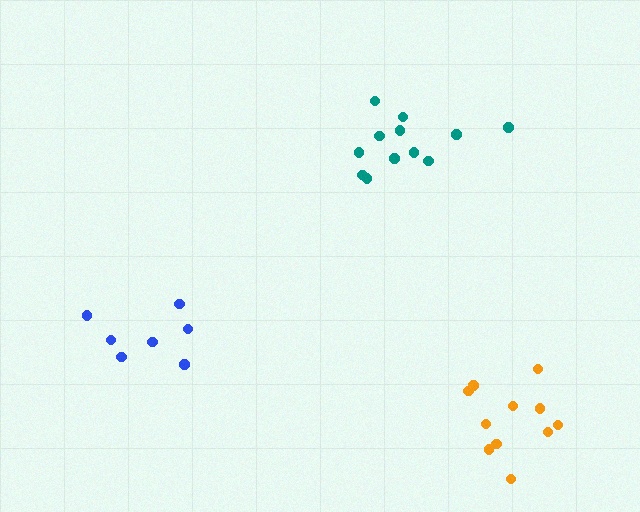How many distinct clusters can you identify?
There are 3 distinct clusters.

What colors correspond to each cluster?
The clusters are colored: teal, blue, orange.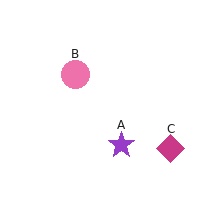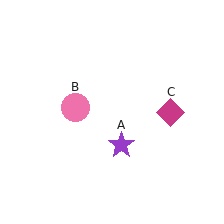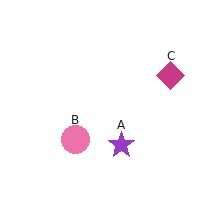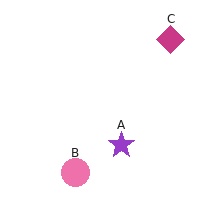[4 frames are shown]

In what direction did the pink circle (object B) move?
The pink circle (object B) moved down.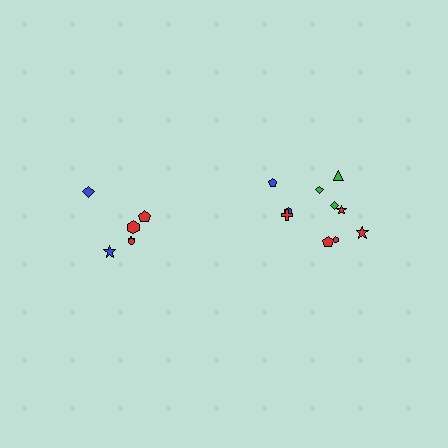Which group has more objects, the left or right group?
The right group.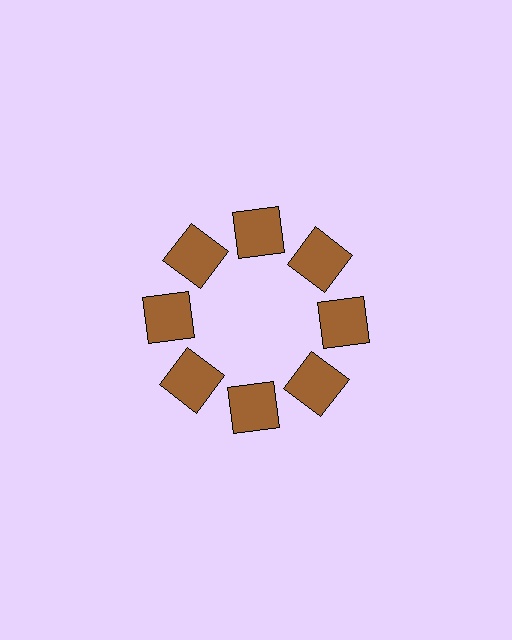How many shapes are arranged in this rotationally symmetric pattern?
There are 8 shapes, arranged in 8 groups of 1.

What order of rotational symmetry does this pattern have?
This pattern has 8-fold rotational symmetry.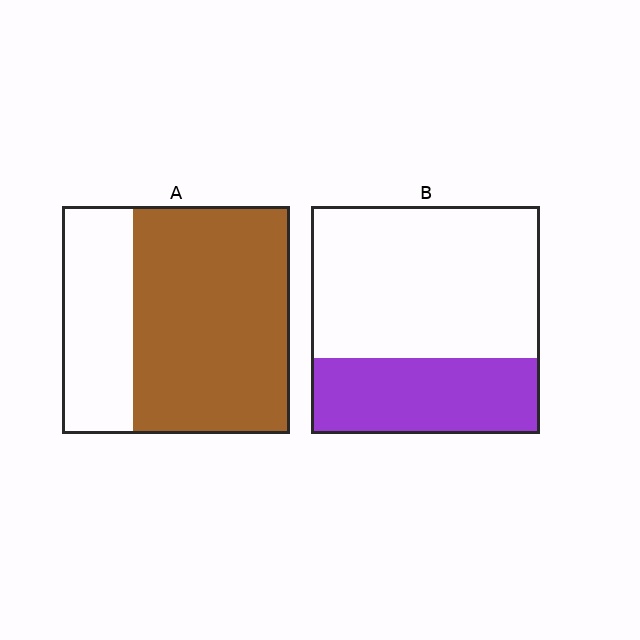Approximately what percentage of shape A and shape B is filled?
A is approximately 70% and B is approximately 35%.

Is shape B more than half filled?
No.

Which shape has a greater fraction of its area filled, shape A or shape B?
Shape A.